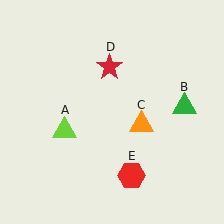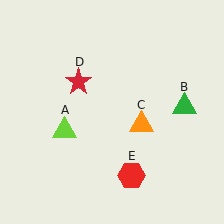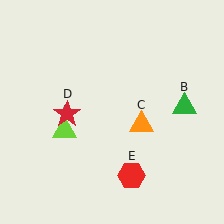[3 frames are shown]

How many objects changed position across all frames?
1 object changed position: red star (object D).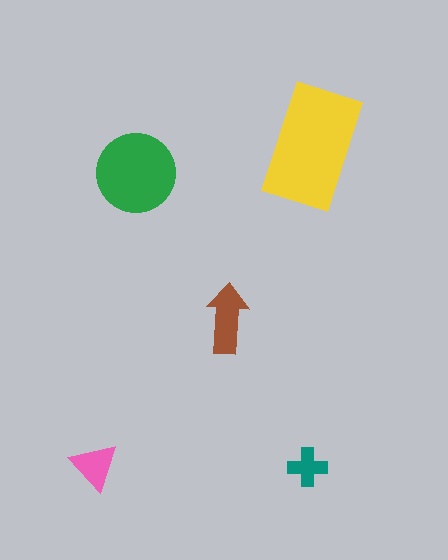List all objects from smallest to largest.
The teal cross, the pink triangle, the brown arrow, the green circle, the yellow rectangle.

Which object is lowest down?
The teal cross is bottommost.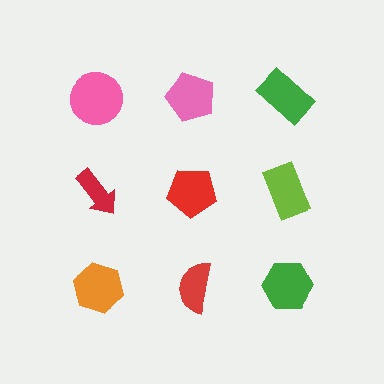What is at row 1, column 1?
A pink circle.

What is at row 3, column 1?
An orange hexagon.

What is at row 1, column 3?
A green rectangle.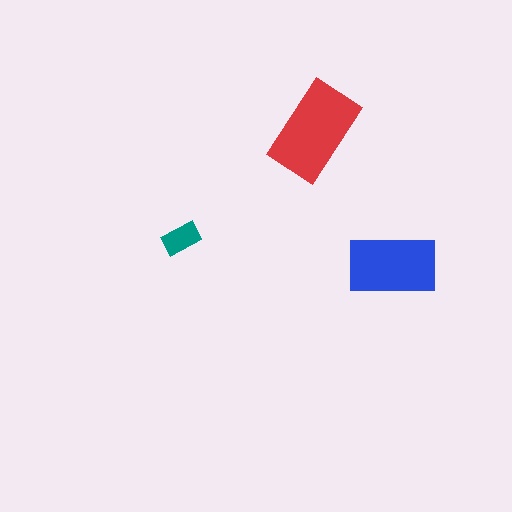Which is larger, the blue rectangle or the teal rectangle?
The blue one.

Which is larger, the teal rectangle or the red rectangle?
The red one.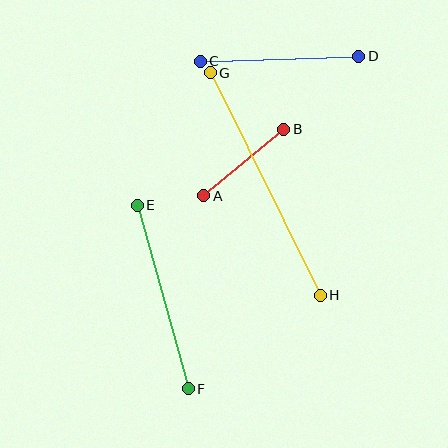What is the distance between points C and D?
The distance is approximately 158 pixels.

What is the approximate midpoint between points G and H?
The midpoint is at approximately (265, 184) pixels.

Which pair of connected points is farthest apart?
Points G and H are farthest apart.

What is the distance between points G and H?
The distance is approximately 248 pixels.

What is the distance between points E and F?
The distance is approximately 191 pixels.